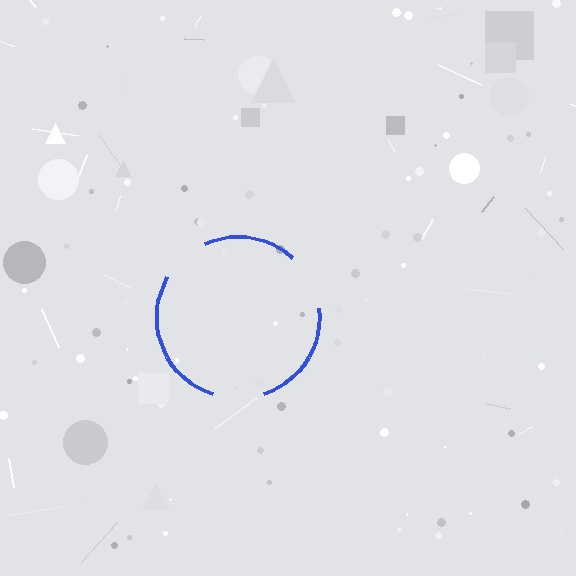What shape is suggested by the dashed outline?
The dashed outline suggests a circle.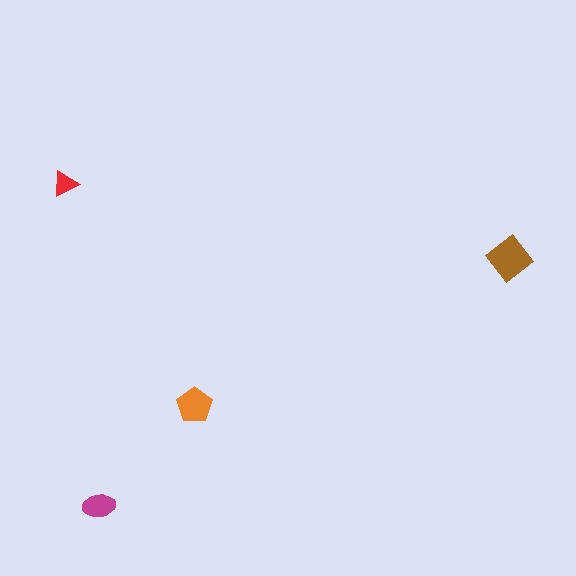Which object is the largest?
The brown diamond.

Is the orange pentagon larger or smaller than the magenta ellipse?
Larger.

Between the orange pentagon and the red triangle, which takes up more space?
The orange pentagon.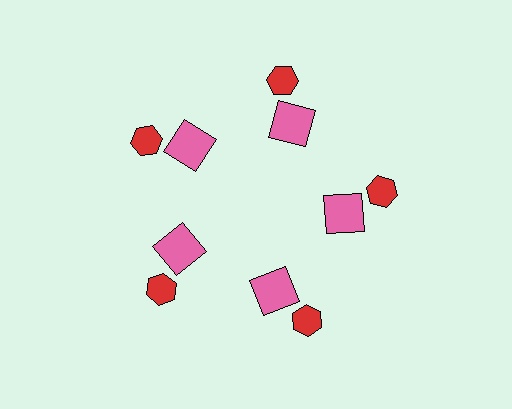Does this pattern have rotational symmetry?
Yes, this pattern has 5-fold rotational symmetry. It looks the same after rotating 72 degrees around the center.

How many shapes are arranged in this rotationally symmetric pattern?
There are 10 shapes, arranged in 5 groups of 2.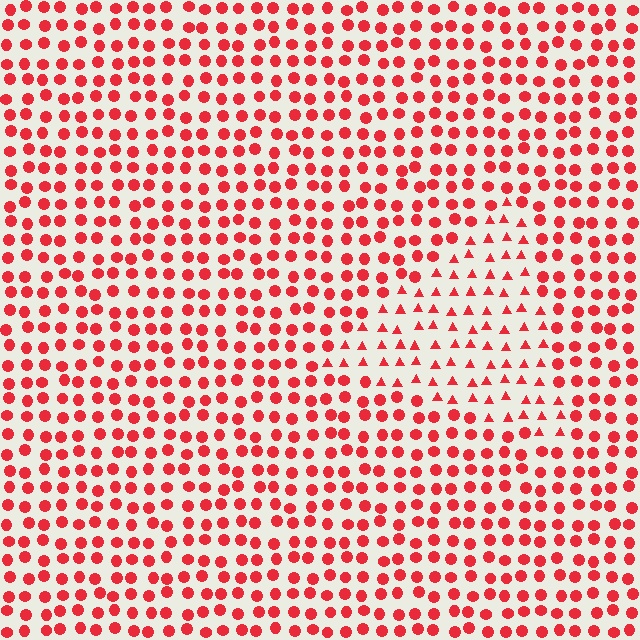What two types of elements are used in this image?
The image uses triangles inside the triangle region and circles outside it.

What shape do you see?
I see a triangle.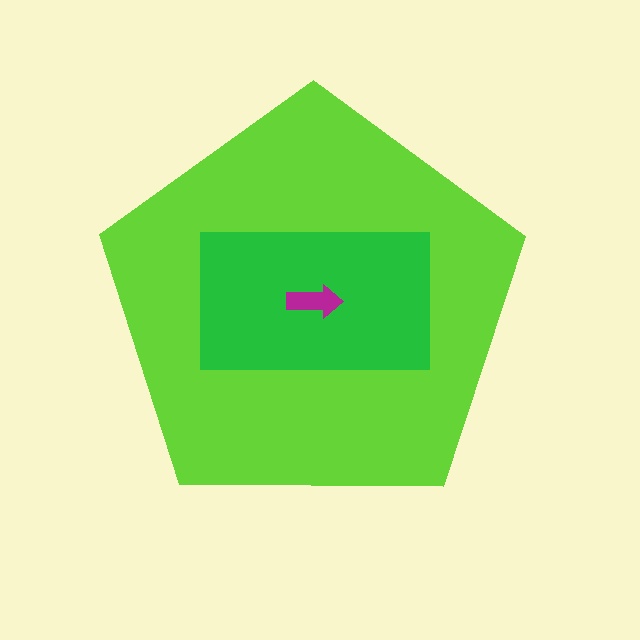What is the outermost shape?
The lime pentagon.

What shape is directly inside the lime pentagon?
The green rectangle.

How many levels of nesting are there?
3.